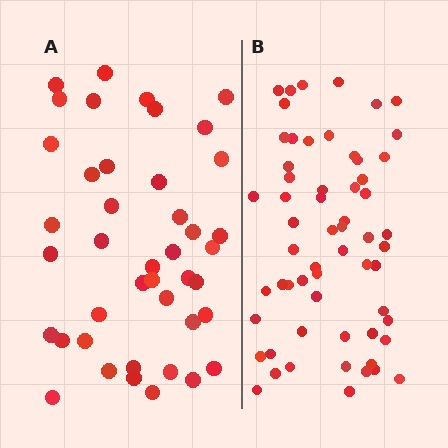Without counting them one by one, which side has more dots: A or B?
Region B (the right region) has more dots.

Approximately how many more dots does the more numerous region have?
Region B has approximately 20 more dots than region A.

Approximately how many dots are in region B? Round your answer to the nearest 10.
About 60 dots.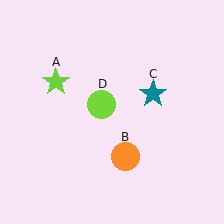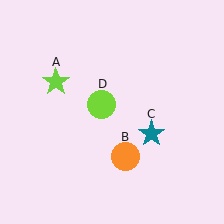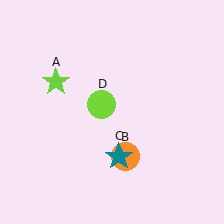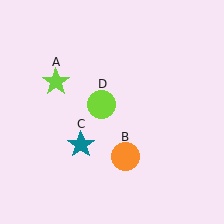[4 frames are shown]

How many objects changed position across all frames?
1 object changed position: teal star (object C).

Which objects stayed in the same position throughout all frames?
Lime star (object A) and orange circle (object B) and lime circle (object D) remained stationary.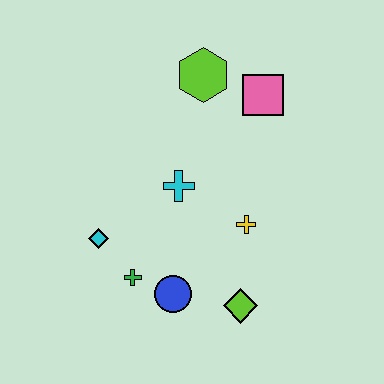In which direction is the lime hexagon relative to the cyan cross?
The lime hexagon is above the cyan cross.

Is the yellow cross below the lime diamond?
No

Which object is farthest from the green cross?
The pink square is farthest from the green cross.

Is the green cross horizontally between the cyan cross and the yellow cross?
No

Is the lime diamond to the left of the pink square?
Yes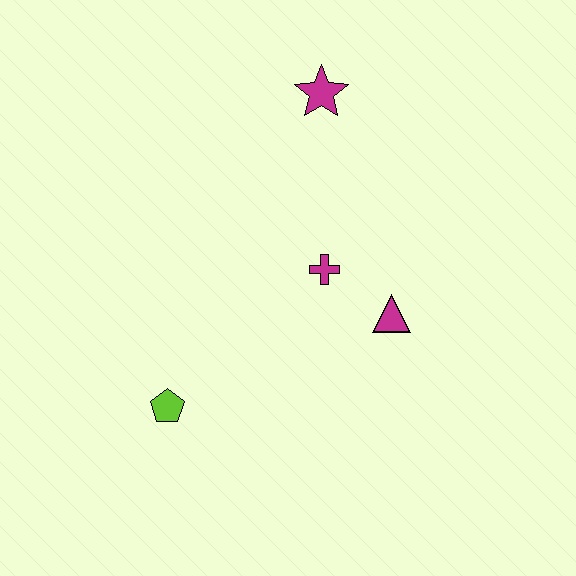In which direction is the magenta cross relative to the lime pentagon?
The magenta cross is to the right of the lime pentagon.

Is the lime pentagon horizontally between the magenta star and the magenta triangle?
No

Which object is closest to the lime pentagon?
The magenta cross is closest to the lime pentagon.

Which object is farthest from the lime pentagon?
The magenta star is farthest from the lime pentagon.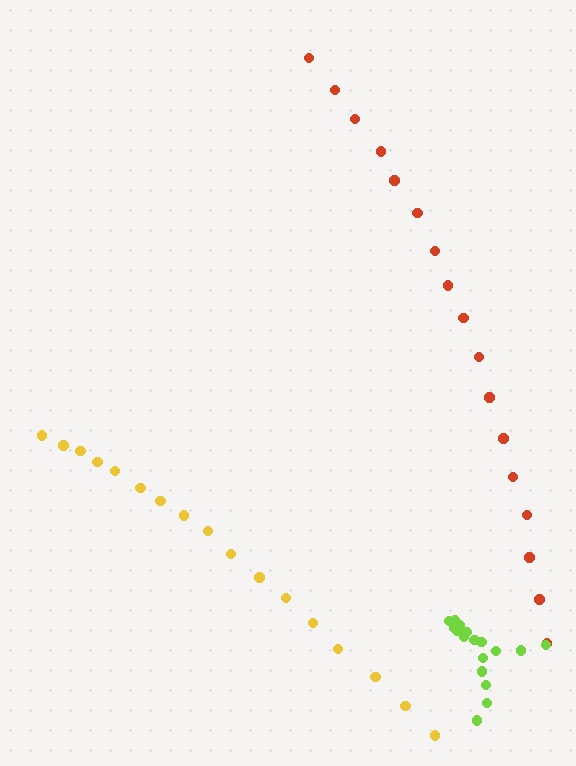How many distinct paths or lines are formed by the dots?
There are 3 distinct paths.